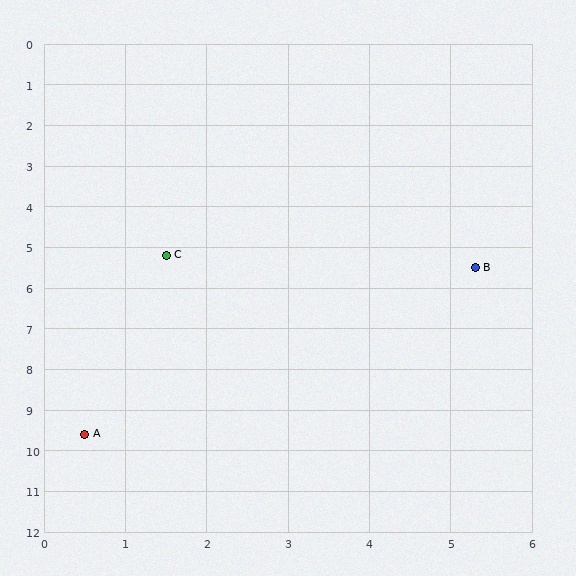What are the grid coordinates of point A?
Point A is at approximately (0.5, 9.6).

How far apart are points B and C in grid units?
Points B and C are about 3.8 grid units apart.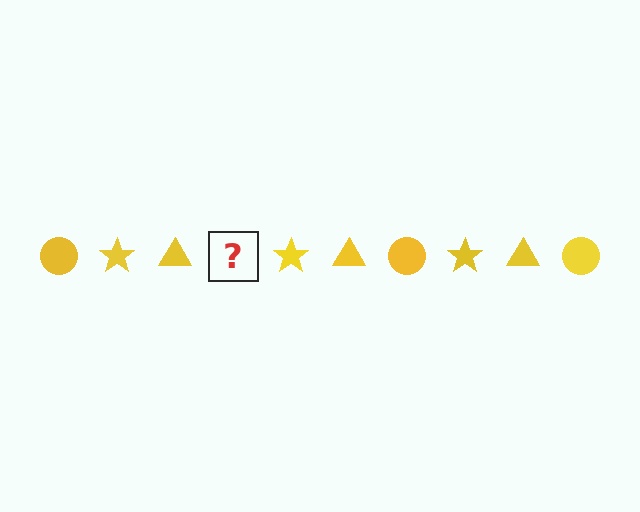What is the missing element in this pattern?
The missing element is a yellow circle.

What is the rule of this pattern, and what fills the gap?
The rule is that the pattern cycles through circle, star, triangle shapes in yellow. The gap should be filled with a yellow circle.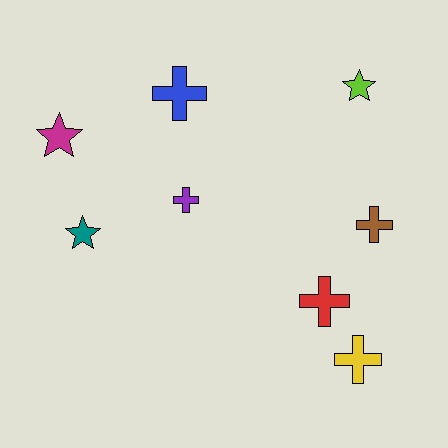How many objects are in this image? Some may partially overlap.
There are 8 objects.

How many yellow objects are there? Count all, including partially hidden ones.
There is 1 yellow object.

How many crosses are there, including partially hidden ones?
There are 5 crosses.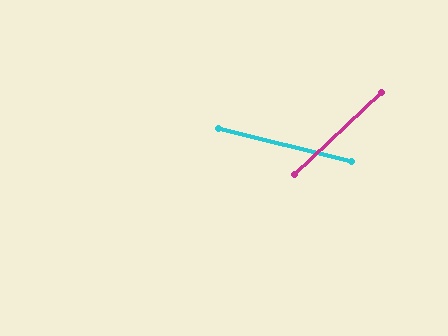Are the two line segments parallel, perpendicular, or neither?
Neither parallel nor perpendicular — they differ by about 57°.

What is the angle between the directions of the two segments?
Approximately 57 degrees.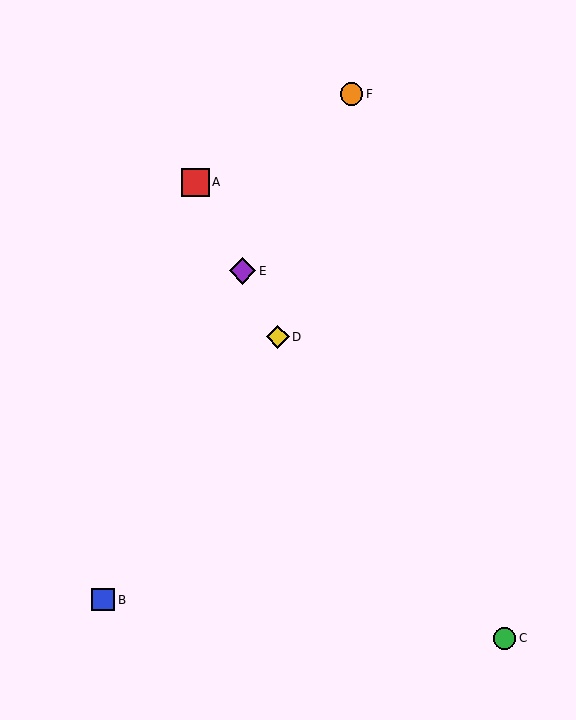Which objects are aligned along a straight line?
Objects A, D, E are aligned along a straight line.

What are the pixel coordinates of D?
Object D is at (278, 337).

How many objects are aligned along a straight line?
3 objects (A, D, E) are aligned along a straight line.